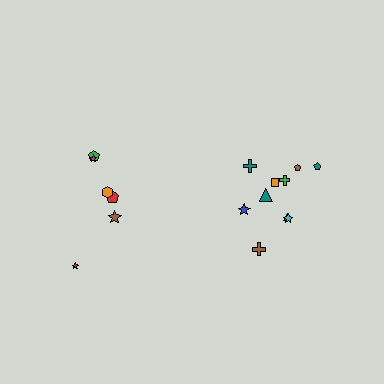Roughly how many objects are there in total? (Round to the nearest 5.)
Roughly 15 objects in total.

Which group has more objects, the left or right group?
The right group.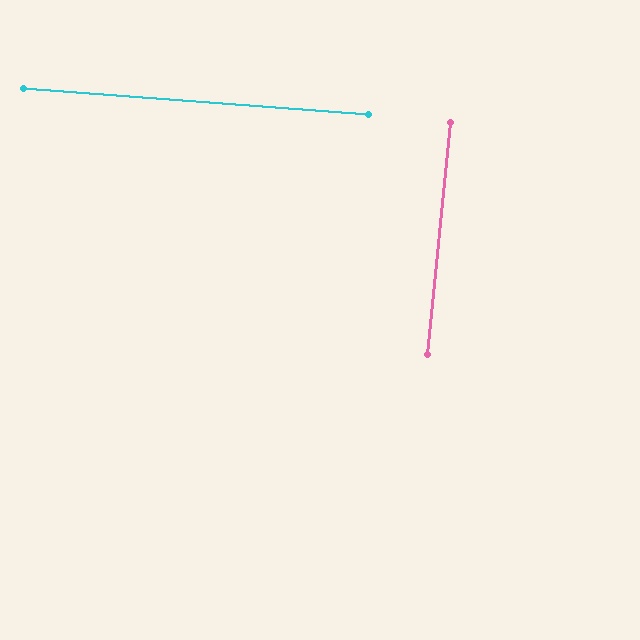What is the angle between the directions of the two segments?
Approximately 89 degrees.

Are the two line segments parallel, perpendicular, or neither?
Perpendicular — they meet at approximately 89°.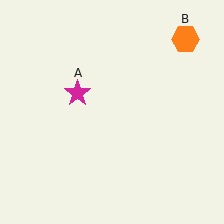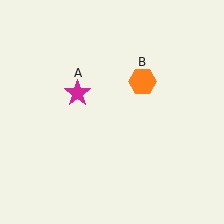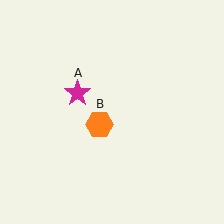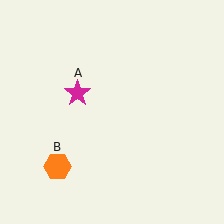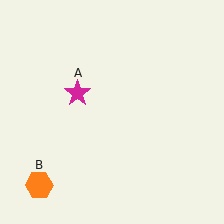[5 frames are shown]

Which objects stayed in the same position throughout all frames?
Magenta star (object A) remained stationary.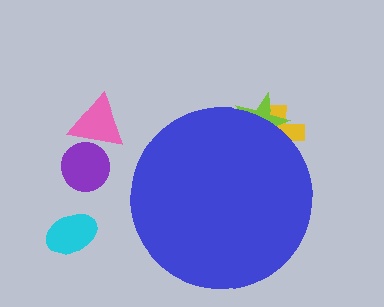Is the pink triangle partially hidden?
No, the pink triangle is fully visible.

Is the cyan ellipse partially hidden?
No, the cyan ellipse is fully visible.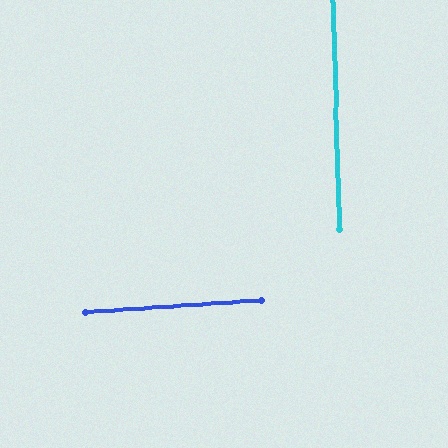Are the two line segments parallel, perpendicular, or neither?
Perpendicular — they meet at approximately 88°.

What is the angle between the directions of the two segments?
Approximately 88 degrees.